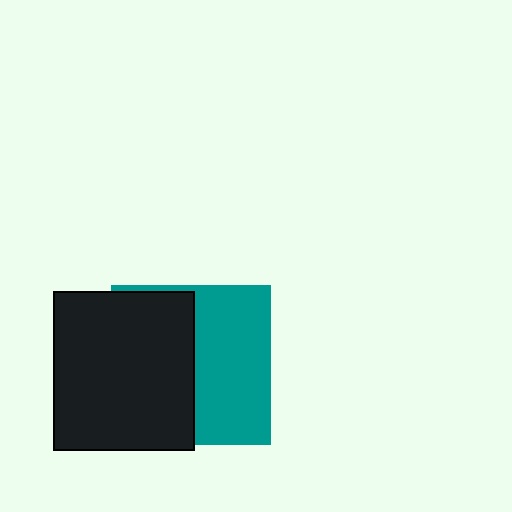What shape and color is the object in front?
The object in front is a black rectangle.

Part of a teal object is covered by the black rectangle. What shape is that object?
It is a square.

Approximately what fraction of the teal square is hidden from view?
Roughly 51% of the teal square is hidden behind the black rectangle.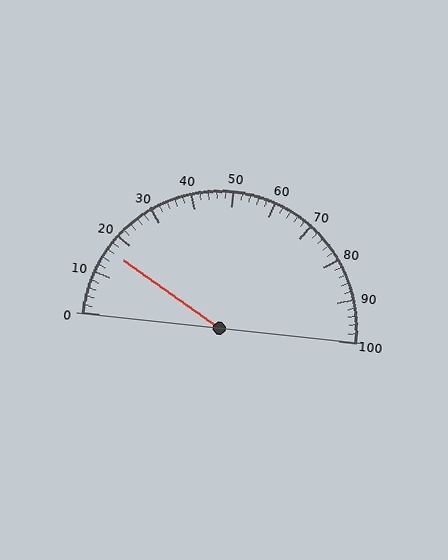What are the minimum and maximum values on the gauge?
The gauge ranges from 0 to 100.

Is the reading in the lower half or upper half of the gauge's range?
The reading is in the lower half of the range (0 to 100).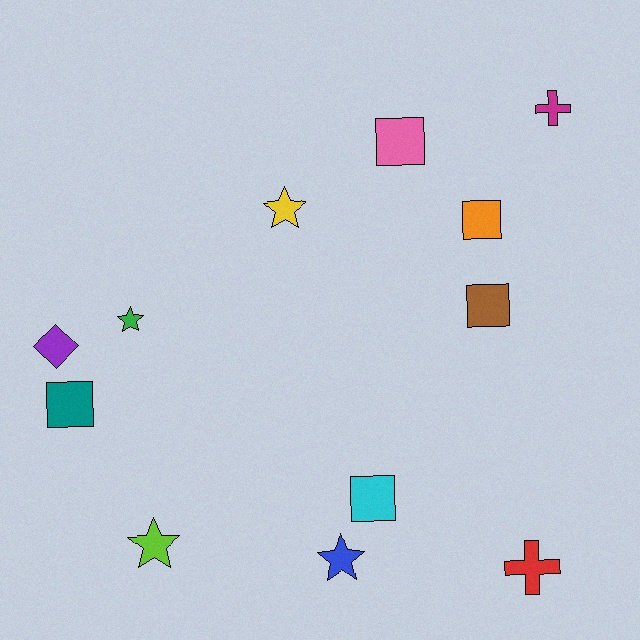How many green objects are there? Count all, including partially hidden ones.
There is 1 green object.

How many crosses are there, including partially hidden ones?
There are 2 crosses.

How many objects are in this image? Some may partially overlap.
There are 12 objects.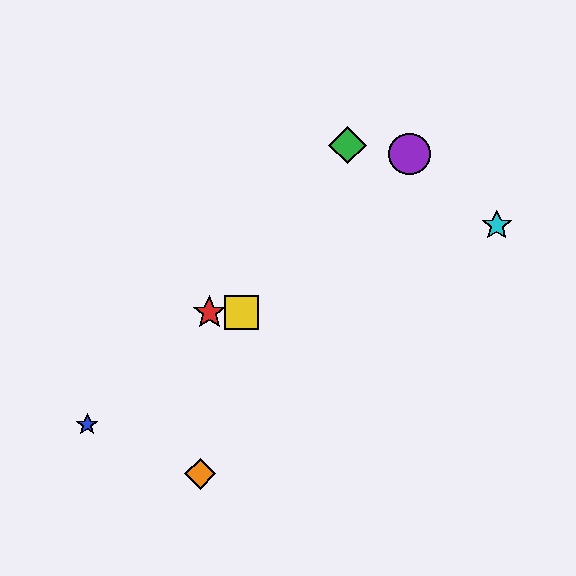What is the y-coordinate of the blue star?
The blue star is at y≈425.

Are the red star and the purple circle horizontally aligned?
No, the red star is at y≈312 and the purple circle is at y≈154.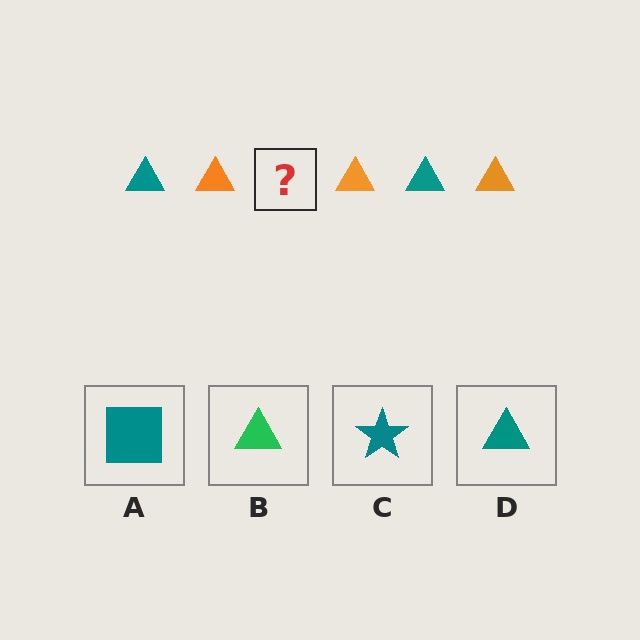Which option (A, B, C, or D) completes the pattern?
D.